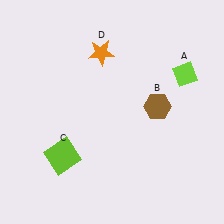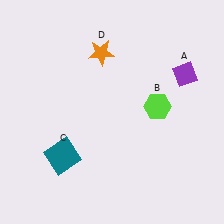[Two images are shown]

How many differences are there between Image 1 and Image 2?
There are 3 differences between the two images.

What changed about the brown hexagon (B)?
In Image 1, B is brown. In Image 2, it changed to lime.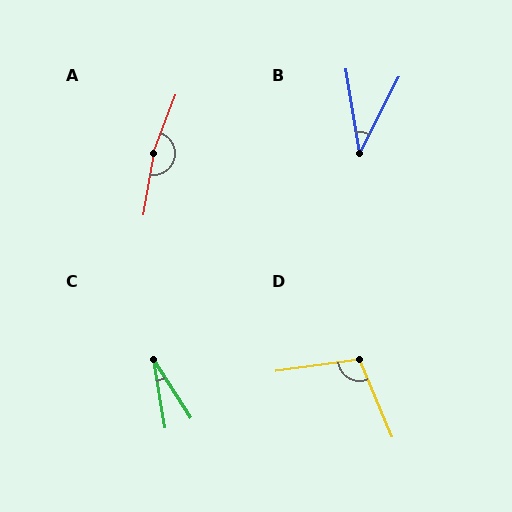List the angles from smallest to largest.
C (23°), B (37°), D (105°), A (168°).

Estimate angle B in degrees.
Approximately 37 degrees.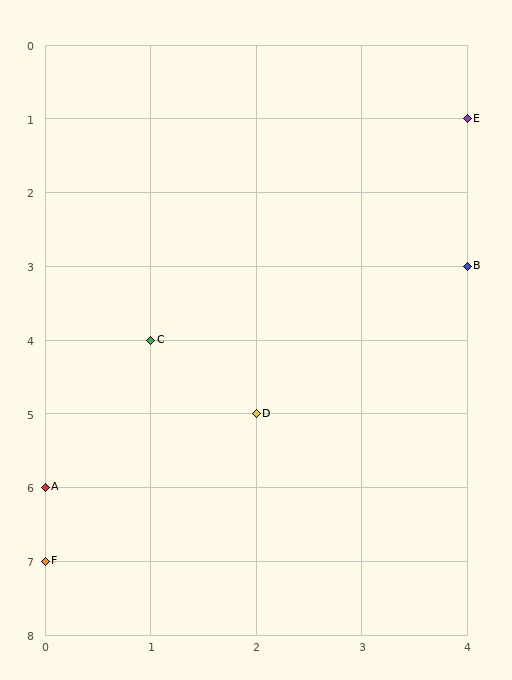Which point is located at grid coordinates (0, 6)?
Point A is at (0, 6).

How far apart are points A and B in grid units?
Points A and B are 4 columns and 3 rows apart (about 5.0 grid units diagonally).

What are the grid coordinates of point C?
Point C is at grid coordinates (1, 4).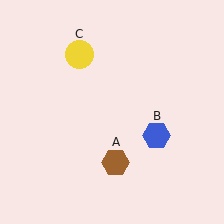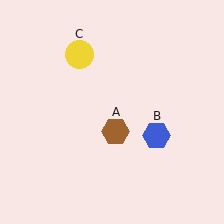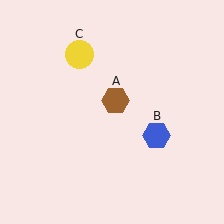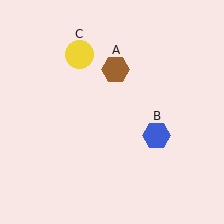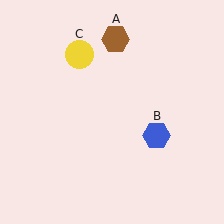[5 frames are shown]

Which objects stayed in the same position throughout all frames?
Blue hexagon (object B) and yellow circle (object C) remained stationary.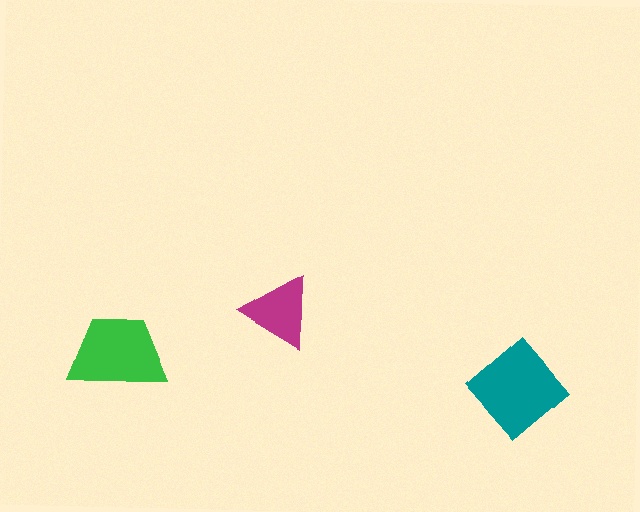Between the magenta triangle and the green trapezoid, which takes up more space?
The green trapezoid.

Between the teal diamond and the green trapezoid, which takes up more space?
The teal diamond.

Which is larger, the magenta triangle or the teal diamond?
The teal diamond.